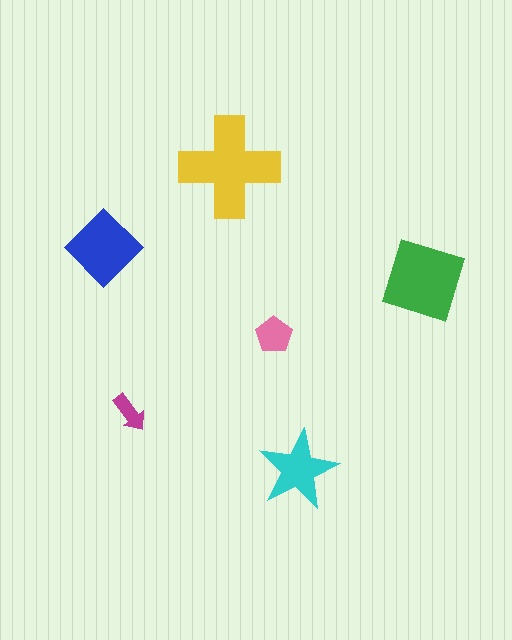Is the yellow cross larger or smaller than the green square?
Larger.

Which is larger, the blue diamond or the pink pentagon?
The blue diamond.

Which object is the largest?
The yellow cross.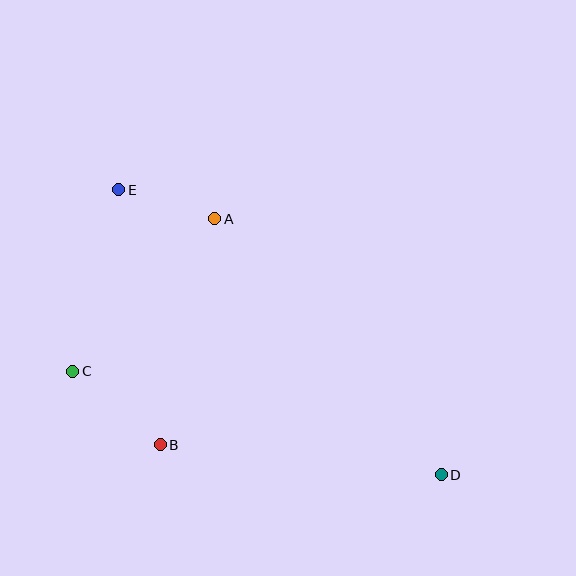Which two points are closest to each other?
Points A and E are closest to each other.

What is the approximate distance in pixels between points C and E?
The distance between C and E is approximately 187 pixels.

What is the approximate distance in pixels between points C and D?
The distance between C and D is approximately 383 pixels.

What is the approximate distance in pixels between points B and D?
The distance between B and D is approximately 282 pixels.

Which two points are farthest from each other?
Points D and E are farthest from each other.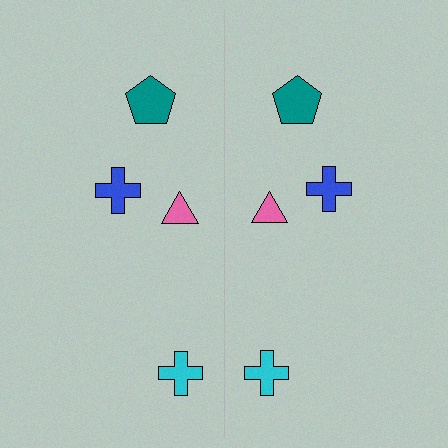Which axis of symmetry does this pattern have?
The pattern has a vertical axis of symmetry running through the center of the image.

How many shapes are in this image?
There are 8 shapes in this image.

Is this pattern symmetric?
Yes, this pattern has bilateral (reflection) symmetry.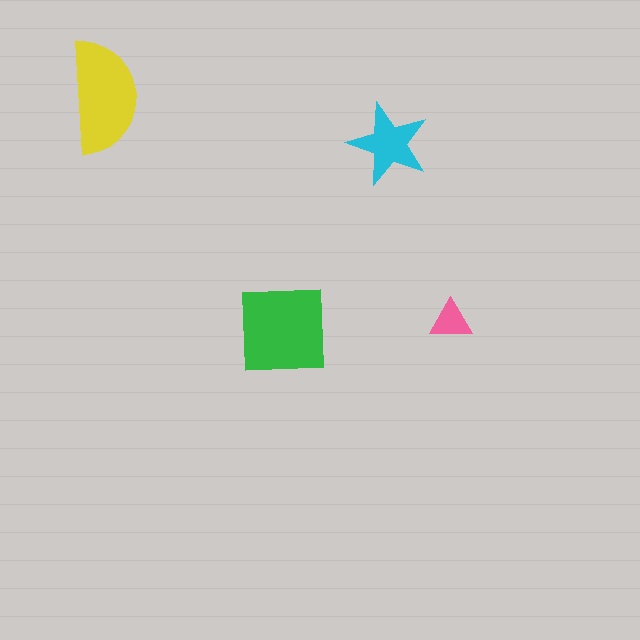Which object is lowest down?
The green square is bottommost.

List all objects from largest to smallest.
The green square, the yellow semicircle, the cyan star, the pink triangle.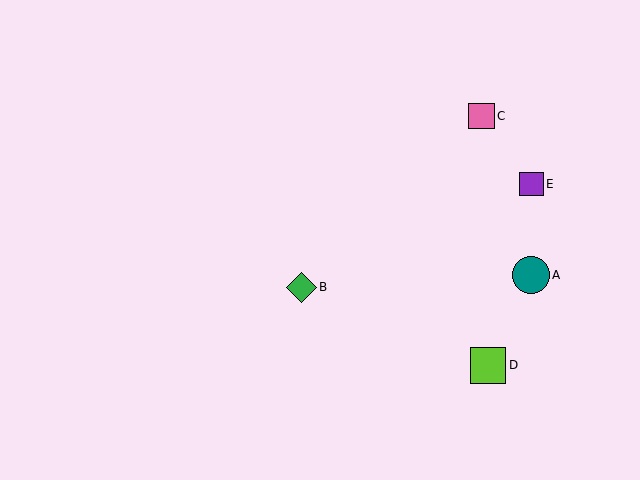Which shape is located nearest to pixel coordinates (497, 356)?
The lime square (labeled D) at (488, 365) is nearest to that location.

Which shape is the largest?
The teal circle (labeled A) is the largest.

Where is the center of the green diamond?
The center of the green diamond is at (302, 287).